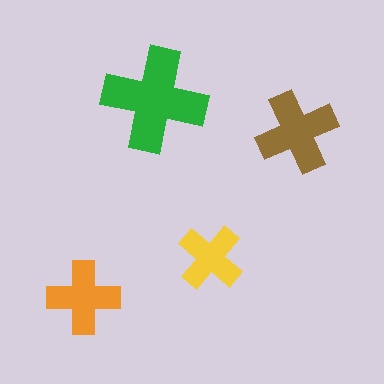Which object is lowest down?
The orange cross is bottommost.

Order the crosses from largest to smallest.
the green one, the brown one, the orange one, the yellow one.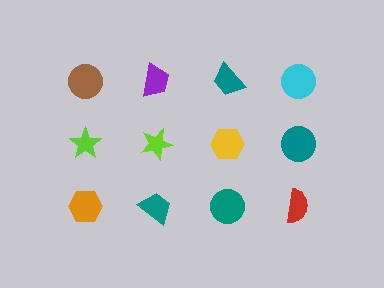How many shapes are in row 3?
4 shapes.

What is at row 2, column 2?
A lime star.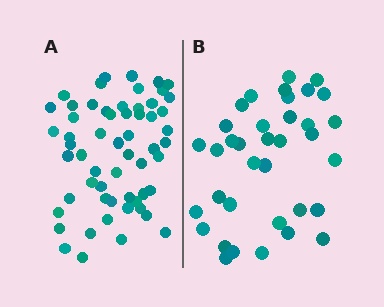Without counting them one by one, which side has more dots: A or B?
Region A (the left region) has more dots.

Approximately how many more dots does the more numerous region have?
Region A has approximately 20 more dots than region B.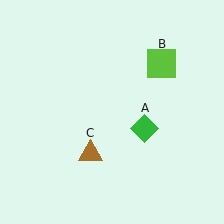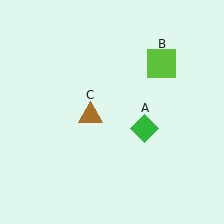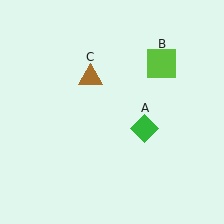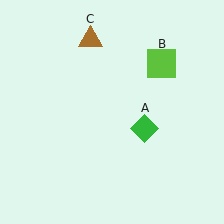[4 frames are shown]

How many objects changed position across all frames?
1 object changed position: brown triangle (object C).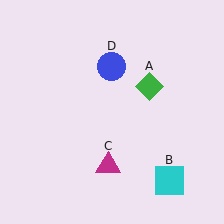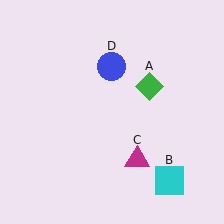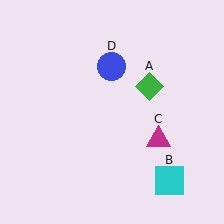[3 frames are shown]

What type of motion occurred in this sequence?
The magenta triangle (object C) rotated counterclockwise around the center of the scene.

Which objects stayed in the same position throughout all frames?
Green diamond (object A) and cyan square (object B) and blue circle (object D) remained stationary.